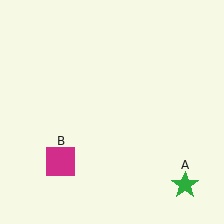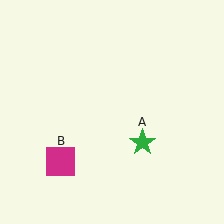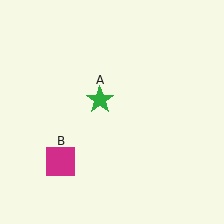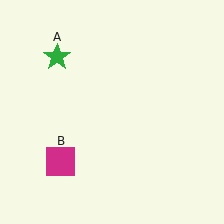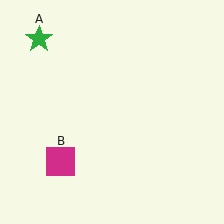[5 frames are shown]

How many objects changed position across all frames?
1 object changed position: green star (object A).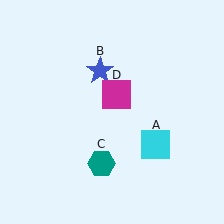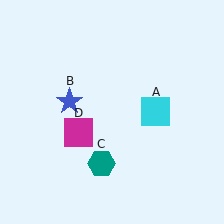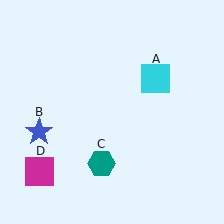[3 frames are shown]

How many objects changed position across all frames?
3 objects changed position: cyan square (object A), blue star (object B), magenta square (object D).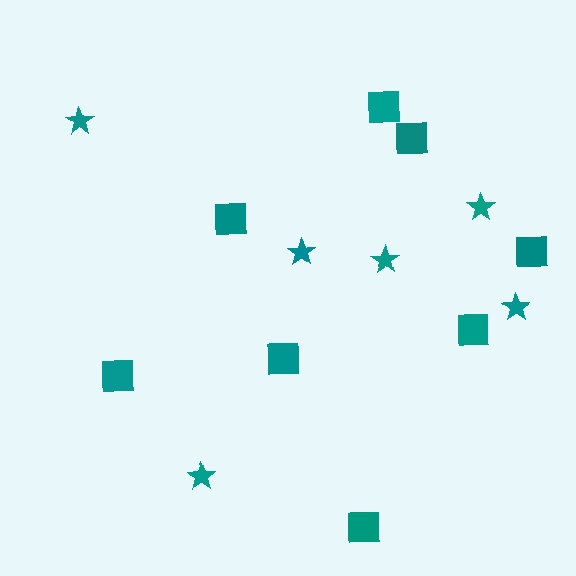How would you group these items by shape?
There are 2 groups: one group of squares (8) and one group of stars (6).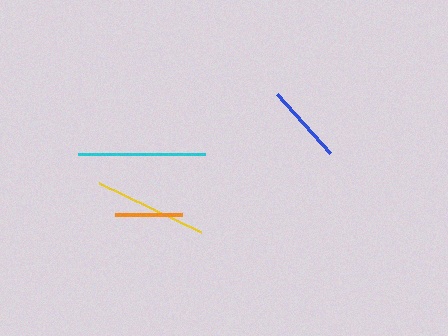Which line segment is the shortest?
The orange line is the shortest at approximately 68 pixels.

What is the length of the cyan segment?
The cyan segment is approximately 128 pixels long.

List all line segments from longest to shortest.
From longest to shortest: cyan, yellow, blue, orange.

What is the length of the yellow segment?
The yellow segment is approximately 112 pixels long.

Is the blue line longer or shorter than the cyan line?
The cyan line is longer than the blue line.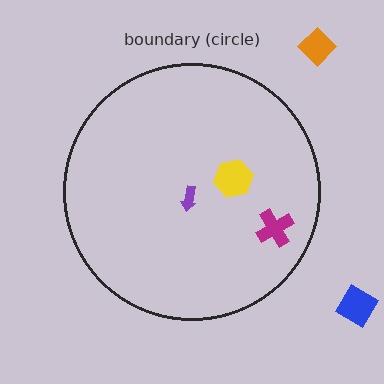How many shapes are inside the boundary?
3 inside, 2 outside.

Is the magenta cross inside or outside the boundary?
Inside.